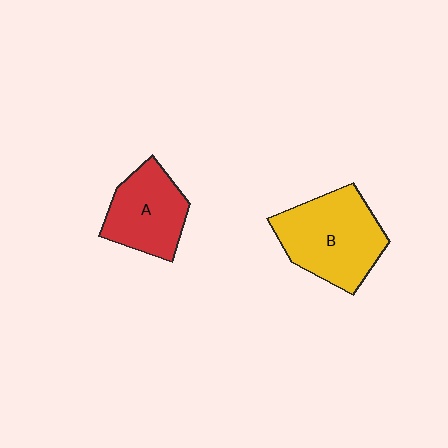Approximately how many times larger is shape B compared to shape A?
Approximately 1.4 times.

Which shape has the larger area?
Shape B (yellow).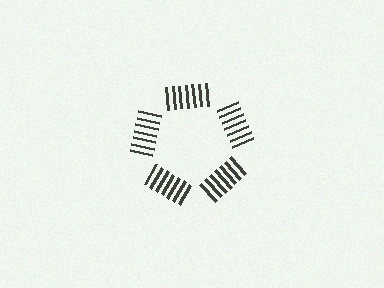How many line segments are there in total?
35 — 7 along each of the 5 edges.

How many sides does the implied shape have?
5 sides — the line-ends trace a pentagon.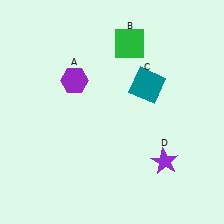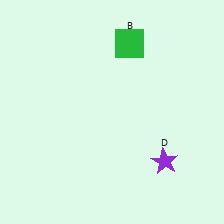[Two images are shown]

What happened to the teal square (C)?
The teal square (C) was removed in Image 2. It was in the top-right area of Image 1.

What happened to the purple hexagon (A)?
The purple hexagon (A) was removed in Image 2. It was in the top-left area of Image 1.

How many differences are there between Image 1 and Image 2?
There are 2 differences between the two images.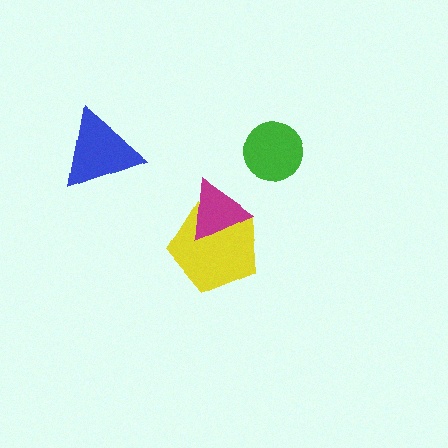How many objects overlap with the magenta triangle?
1 object overlaps with the magenta triangle.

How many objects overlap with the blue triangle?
0 objects overlap with the blue triangle.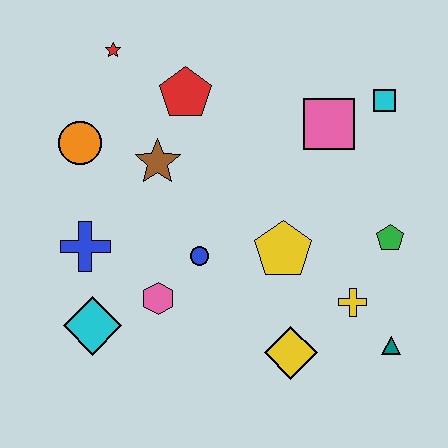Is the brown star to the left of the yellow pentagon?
Yes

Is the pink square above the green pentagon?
Yes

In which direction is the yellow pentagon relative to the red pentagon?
The yellow pentagon is below the red pentagon.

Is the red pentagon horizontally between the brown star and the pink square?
Yes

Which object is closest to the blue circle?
The pink hexagon is closest to the blue circle.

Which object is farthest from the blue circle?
The cyan square is farthest from the blue circle.